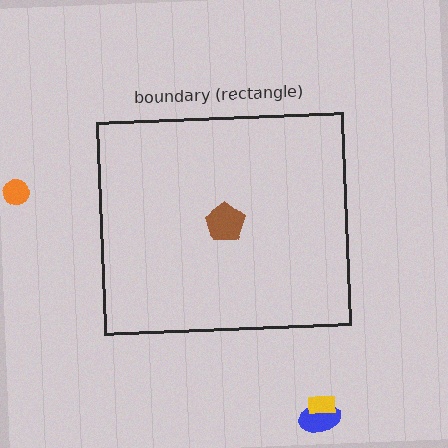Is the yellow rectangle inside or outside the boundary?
Outside.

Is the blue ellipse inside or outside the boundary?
Outside.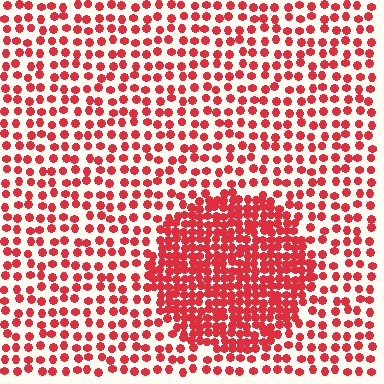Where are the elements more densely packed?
The elements are more densely packed inside the circle boundary.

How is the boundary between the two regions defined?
The boundary is defined by a change in element density (approximately 2.2x ratio). All elements are the same color, size, and shape.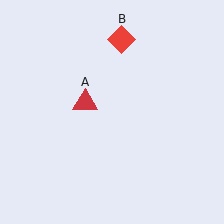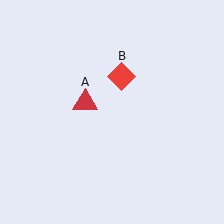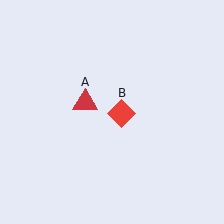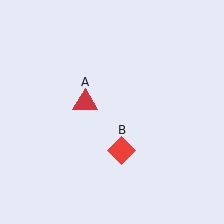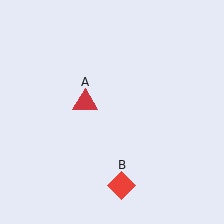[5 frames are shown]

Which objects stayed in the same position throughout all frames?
Red triangle (object A) remained stationary.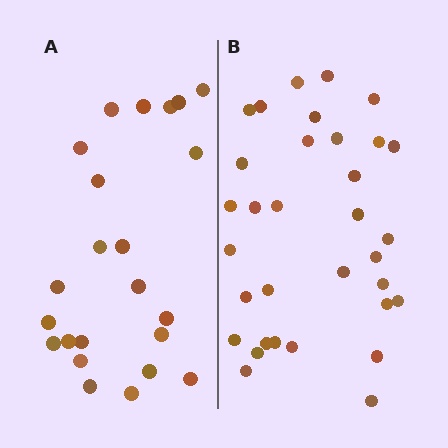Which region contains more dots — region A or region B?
Region B (the right region) has more dots.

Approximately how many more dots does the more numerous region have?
Region B has roughly 10 or so more dots than region A.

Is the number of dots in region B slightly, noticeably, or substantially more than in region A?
Region B has noticeably more, but not dramatically so. The ratio is roughly 1.4 to 1.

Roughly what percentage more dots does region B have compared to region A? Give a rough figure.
About 45% more.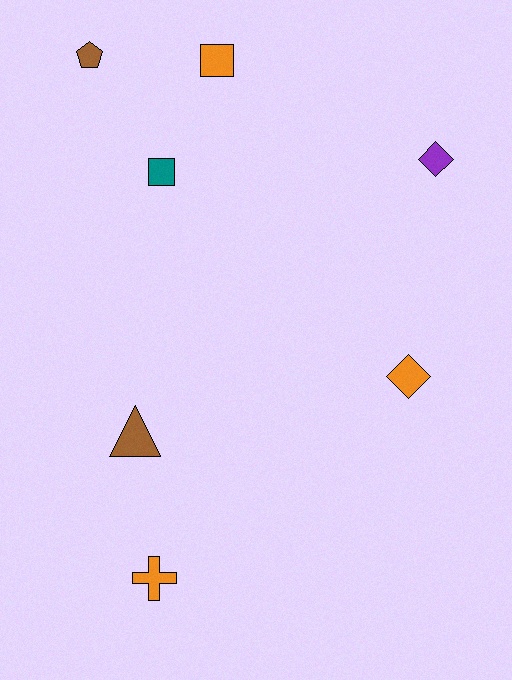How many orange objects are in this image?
There are 3 orange objects.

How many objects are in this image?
There are 7 objects.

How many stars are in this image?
There are no stars.